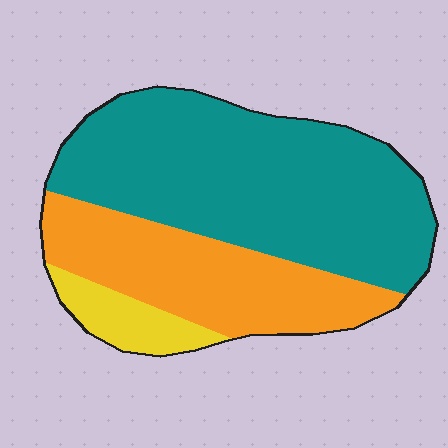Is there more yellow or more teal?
Teal.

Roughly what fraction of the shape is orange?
Orange covers around 30% of the shape.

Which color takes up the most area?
Teal, at roughly 60%.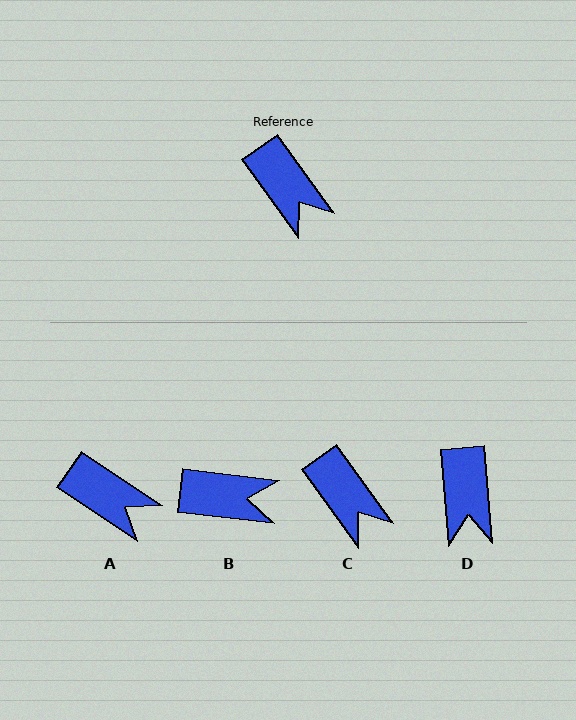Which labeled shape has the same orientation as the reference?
C.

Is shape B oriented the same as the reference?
No, it is off by about 48 degrees.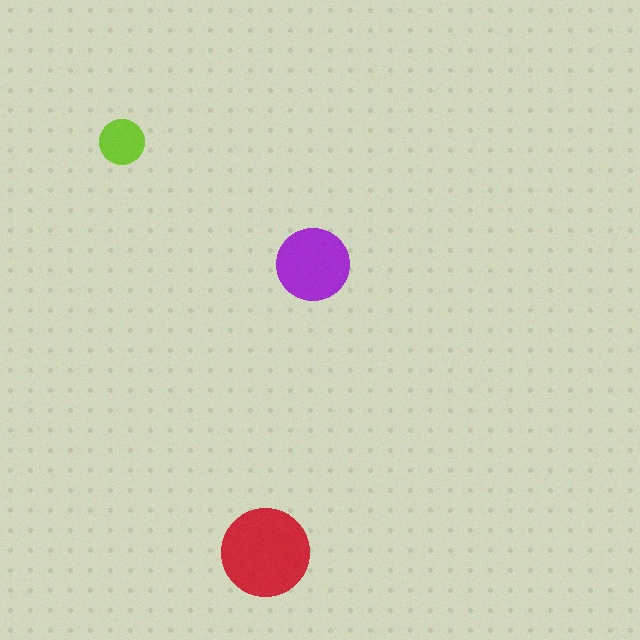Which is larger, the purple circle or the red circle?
The red one.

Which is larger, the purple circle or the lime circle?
The purple one.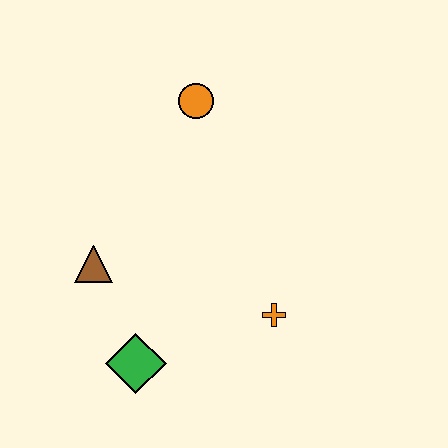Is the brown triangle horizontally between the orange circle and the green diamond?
No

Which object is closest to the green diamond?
The brown triangle is closest to the green diamond.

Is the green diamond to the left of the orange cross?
Yes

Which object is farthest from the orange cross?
The orange circle is farthest from the orange cross.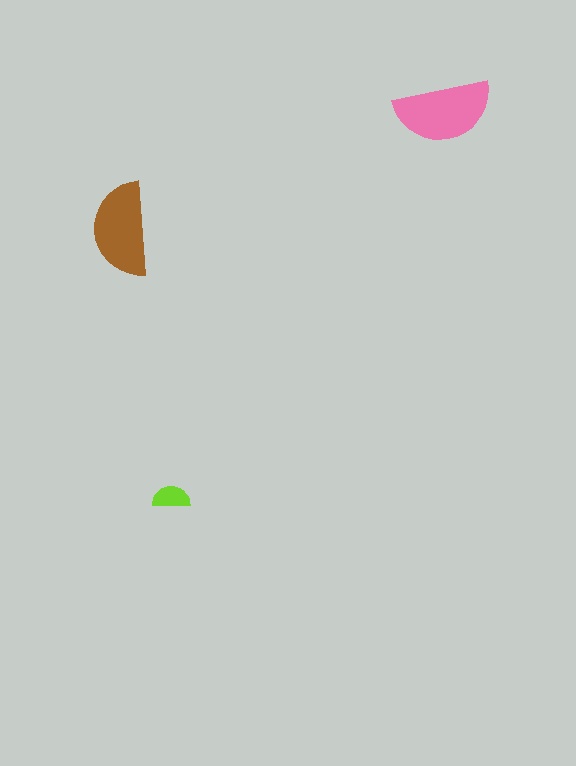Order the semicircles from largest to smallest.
the pink one, the brown one, the lime one.